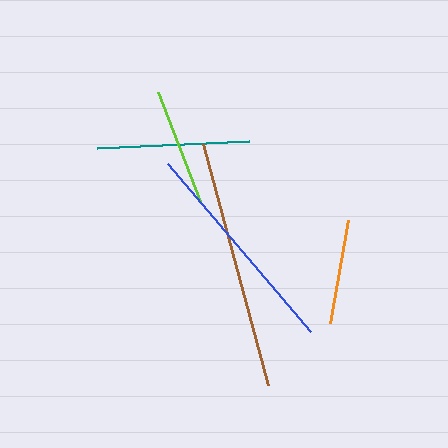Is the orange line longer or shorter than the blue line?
The blue line is longer than the orange line.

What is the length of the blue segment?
The blue segment is approximately 220 pixels long.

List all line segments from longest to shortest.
From longest to shortest: brown, blue, teal, lime, orange.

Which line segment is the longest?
The brown line is the longest at approximately 250 pixels.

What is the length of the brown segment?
The brown segment is approximately 250 pixels long.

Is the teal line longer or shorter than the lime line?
The teal line is longer than the lime line.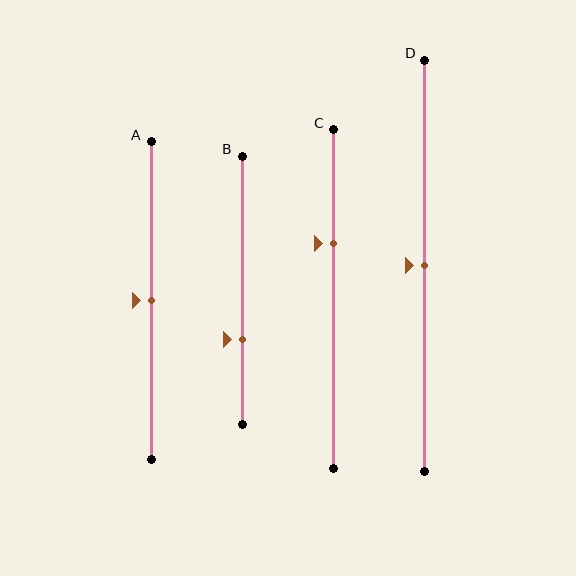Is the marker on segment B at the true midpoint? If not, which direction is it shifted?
No, the marker on segment B is shifted downward by about 18% of the segment length.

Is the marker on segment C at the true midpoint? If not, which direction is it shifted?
No, the marker on segment C is shifted upward by about 16% of the segment length.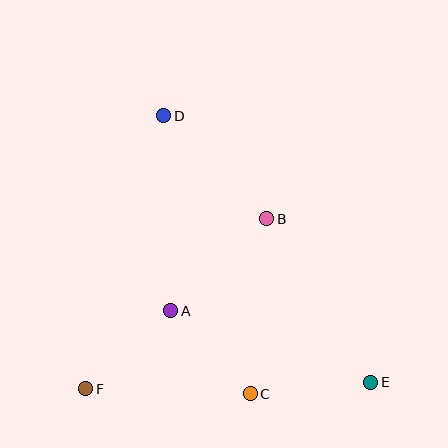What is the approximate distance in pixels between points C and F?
The distance between C and F is approximately 165 pixels.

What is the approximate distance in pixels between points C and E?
The distance between C and E is approximately 121 pixels.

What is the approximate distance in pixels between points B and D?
The distance between B and D is approximately 146 pixels.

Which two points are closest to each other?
Points A and C are closest to each other.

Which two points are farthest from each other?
Points D and E are farthest from each other.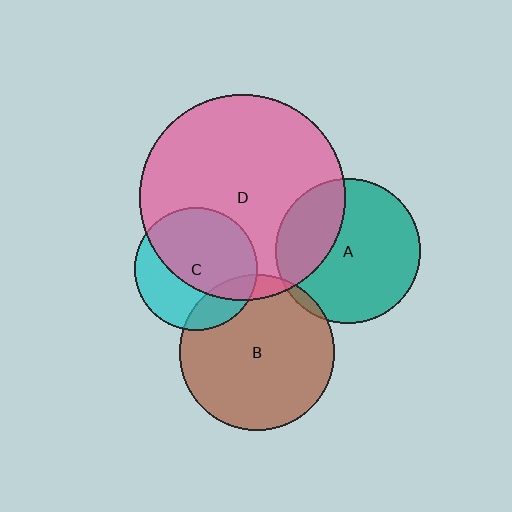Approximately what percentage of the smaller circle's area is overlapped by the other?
Approximately 5%.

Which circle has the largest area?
Circle D (pink).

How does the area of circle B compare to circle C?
Approximately 1.6 times.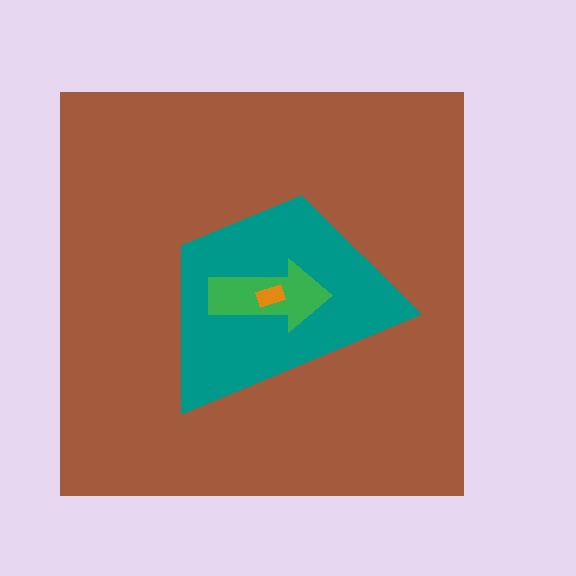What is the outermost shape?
The brown square.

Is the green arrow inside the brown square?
Yes.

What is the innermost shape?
The orange rectangle.